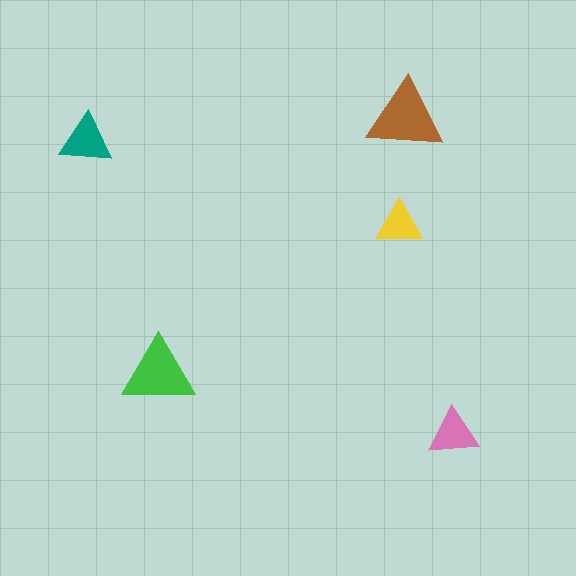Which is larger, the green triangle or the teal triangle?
The green one.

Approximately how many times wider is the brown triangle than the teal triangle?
About 1.5 times wider.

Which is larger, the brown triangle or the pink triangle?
The brown one.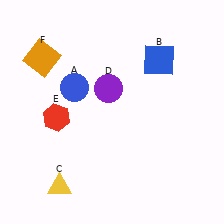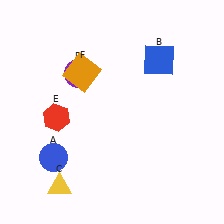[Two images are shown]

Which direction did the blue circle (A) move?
The blue circle (A) moved down.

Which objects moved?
The objects that moved are: the blue circle (A), the purple circle (D), the orange square (F).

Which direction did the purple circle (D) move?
The purple circle (D) moved left.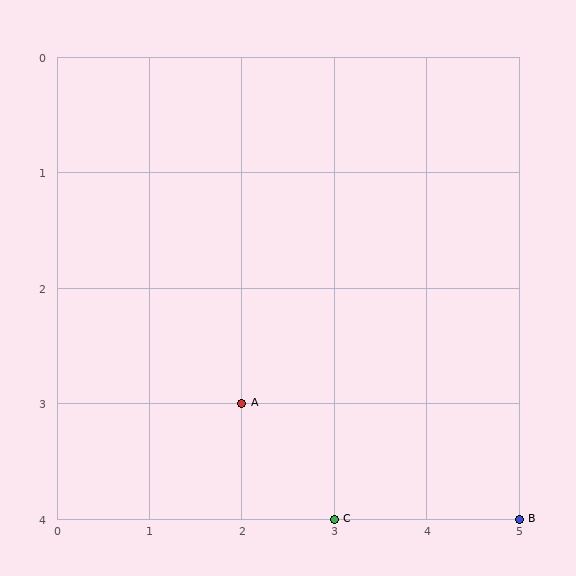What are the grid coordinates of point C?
Point C is at grid coordinates (3, 4).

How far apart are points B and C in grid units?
Points B and C are 2 columns apart.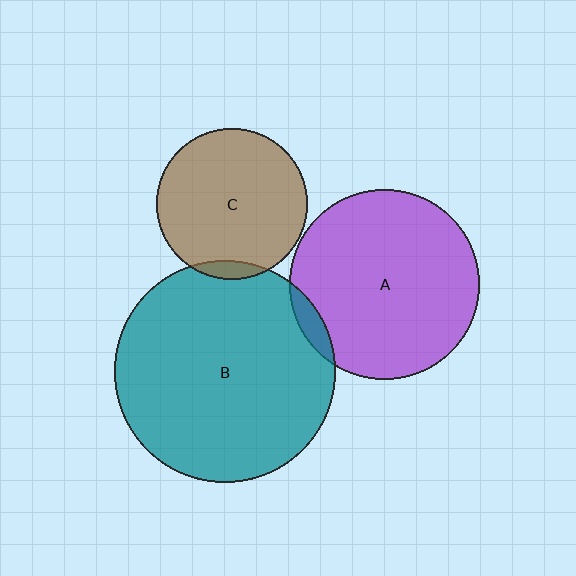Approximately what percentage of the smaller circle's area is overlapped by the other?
Approximately 5%.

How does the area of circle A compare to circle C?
Approximately 1.6 times.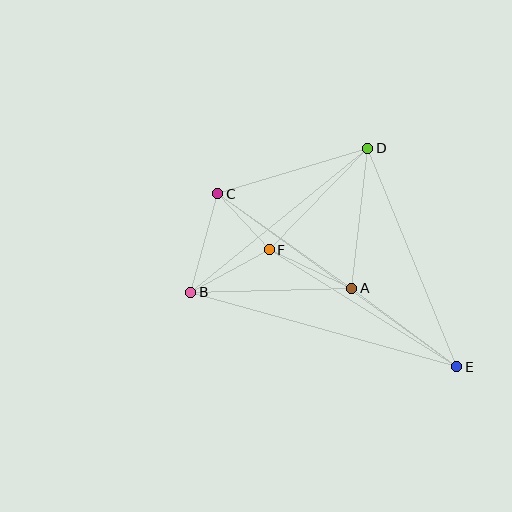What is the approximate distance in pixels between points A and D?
The distance between A and D is approximately 141 pixels.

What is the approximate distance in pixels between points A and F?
The distance between A and F is approximately 91 pixels.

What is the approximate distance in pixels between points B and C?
The distance between B and C is approximately 102 pixels.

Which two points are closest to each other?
Points C and F are closest to each other.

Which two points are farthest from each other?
Points C and E are farthest from each other.